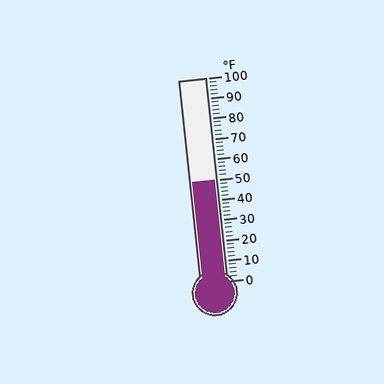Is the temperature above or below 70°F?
The temperature is below 70°F.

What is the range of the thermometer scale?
The thermometer scale ranges from 0°F to 100°F.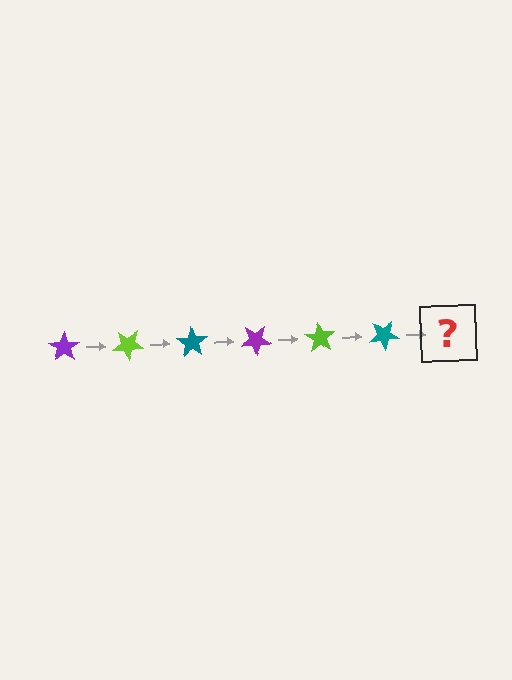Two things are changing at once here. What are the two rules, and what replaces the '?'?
The two rules are that it rotates 35 degrees each step and the color cycles through purple, lime, and teal. The '?' should be a purple star, rotated 210 degrees from the start.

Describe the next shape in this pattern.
It should be a purple star, rotated 210 degrees from the start.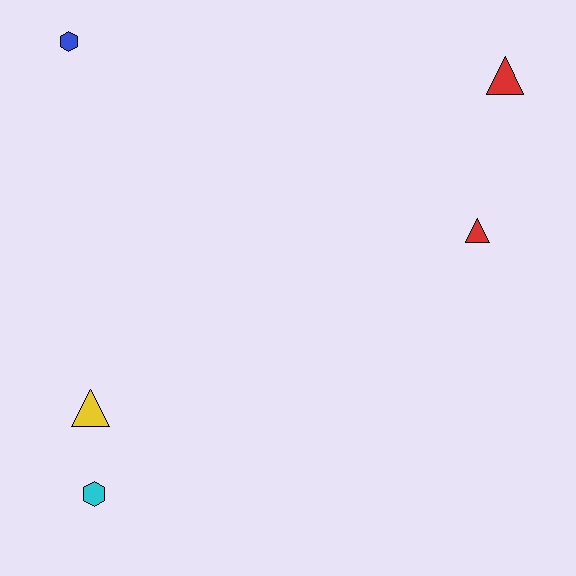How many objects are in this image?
There are 5 objects.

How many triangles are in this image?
There are 3 triangles.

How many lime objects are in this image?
There are no lime objects.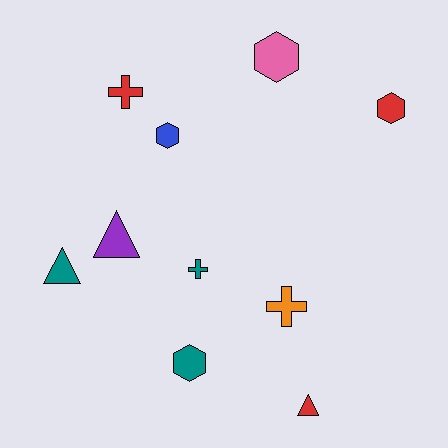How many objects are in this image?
There are 10 objects.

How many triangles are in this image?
There are 3 triangles.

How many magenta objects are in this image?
There are no magenta objects.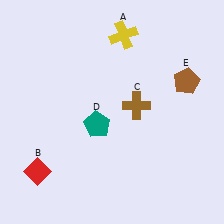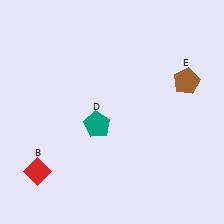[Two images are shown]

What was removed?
The yellow cross (A), the brown cross (C) were removed in Image 2.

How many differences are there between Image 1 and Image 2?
There are 2 differences between the two images.